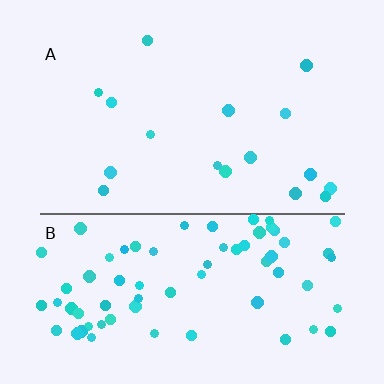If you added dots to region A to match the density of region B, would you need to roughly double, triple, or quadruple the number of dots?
Approximately quadruple.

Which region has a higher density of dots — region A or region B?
B (the bottom).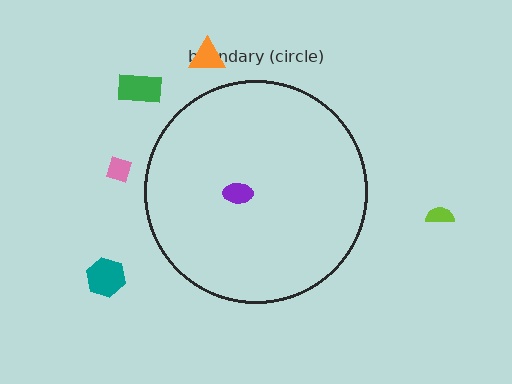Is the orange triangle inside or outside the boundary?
Outside.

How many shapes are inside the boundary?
1 inside, 5 outside.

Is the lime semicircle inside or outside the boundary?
Outside.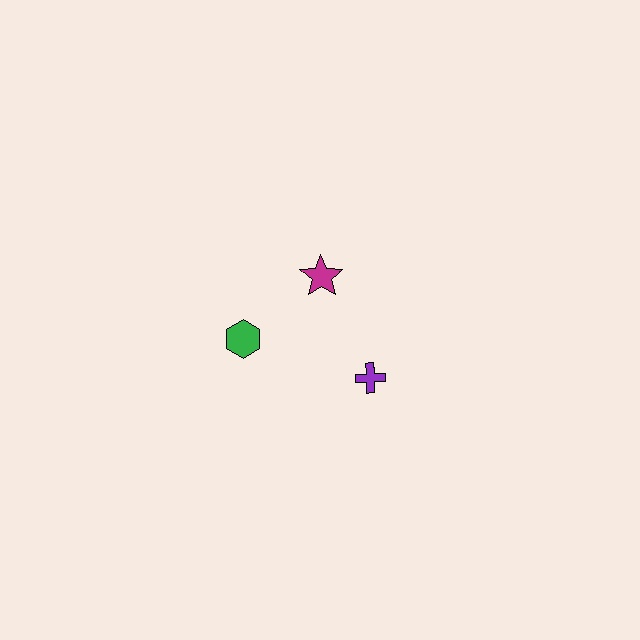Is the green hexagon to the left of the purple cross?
Yes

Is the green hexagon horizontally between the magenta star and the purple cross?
No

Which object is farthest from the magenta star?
The purple cross is farthest from the magenta star.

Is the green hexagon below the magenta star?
Yes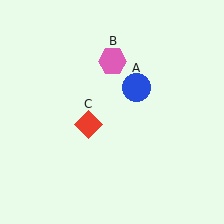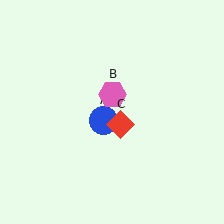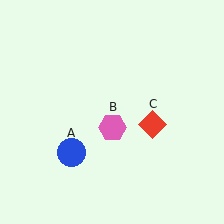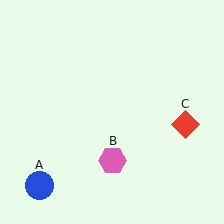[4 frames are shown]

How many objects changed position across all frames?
3 objects changed position: blue circle (object A), pink hexagon (object B), red diamond (object C).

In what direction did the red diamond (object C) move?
The red diamond (object C) moved right.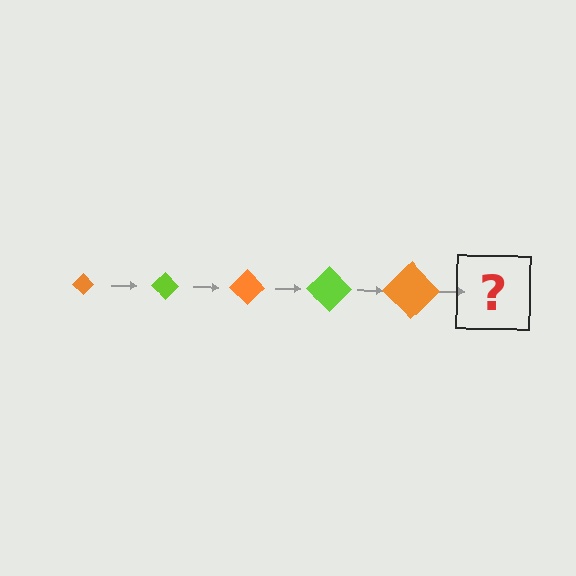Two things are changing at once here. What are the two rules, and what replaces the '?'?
The two rules are that the diamond grows larger each step and the color cycles through orange and lime. The '?' should be a lime diamond, larger than the previous one.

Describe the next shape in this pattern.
It should be a lime diamond, larger than the previous one.